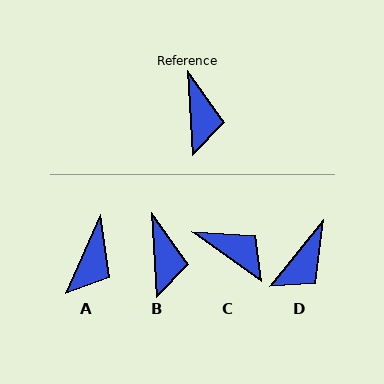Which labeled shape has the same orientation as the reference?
B.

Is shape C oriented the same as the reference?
No, it is off by about 52 degrees.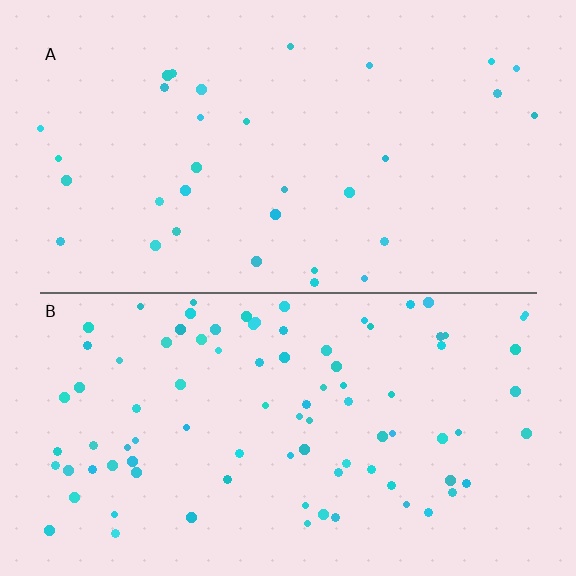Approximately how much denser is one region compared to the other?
Approximately 2.8× — region B over region A.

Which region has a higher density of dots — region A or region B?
B (the bottom).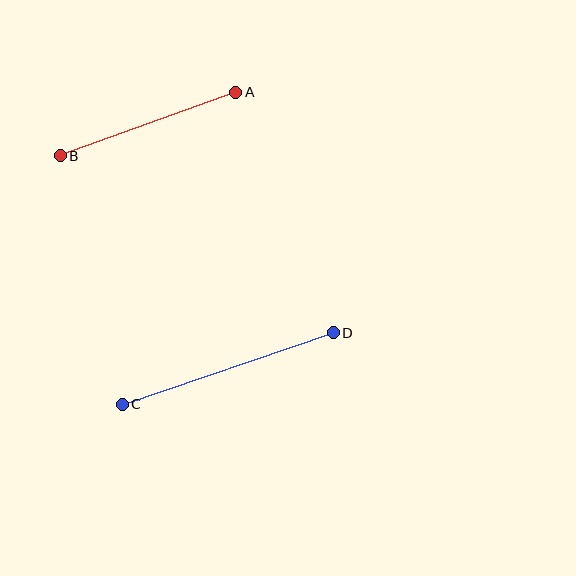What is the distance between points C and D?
The distance is approximately 223 pixels.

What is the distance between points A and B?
The distance is approximately 187 pixels.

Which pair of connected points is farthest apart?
Points C and D are farthest apart.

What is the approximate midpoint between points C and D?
The midpoint is at approximately (228, 369) pixels.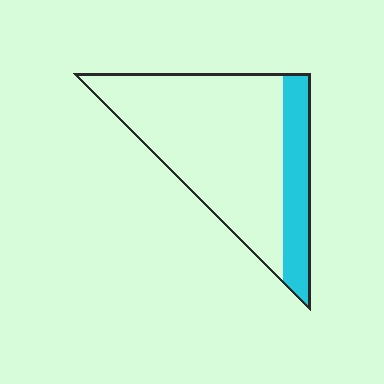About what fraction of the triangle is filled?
About one fifth (1/5).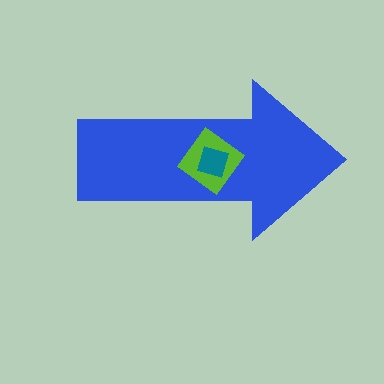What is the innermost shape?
The teal diamond.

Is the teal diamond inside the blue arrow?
Yes.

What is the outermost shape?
The blue arrow.